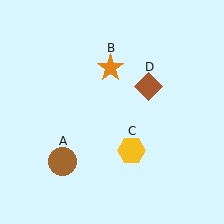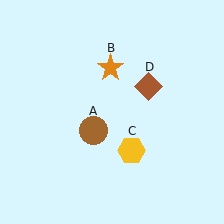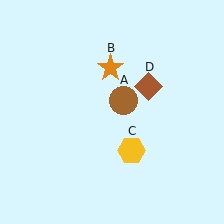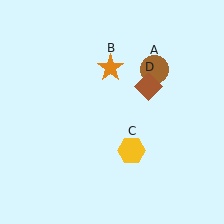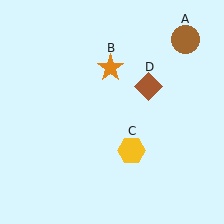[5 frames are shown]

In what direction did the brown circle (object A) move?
The brown circle (object A) moved up and to the right.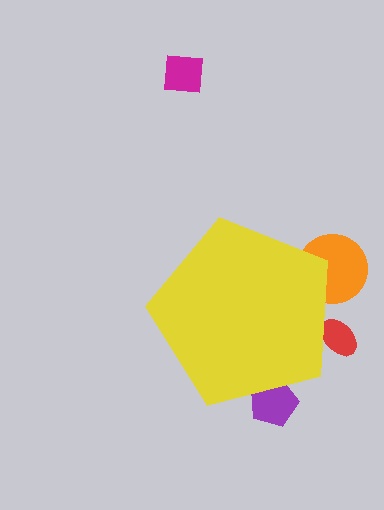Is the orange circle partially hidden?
Yes, the orange circle is partially hidden behind the yellow pentagon.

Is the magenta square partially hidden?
No, the magenta square is fully visible.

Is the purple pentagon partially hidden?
Yes, the purple pentagon is partially hidden behind the yellow pentagon.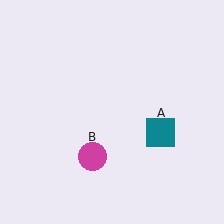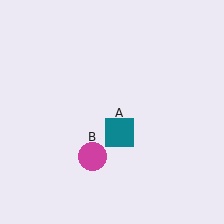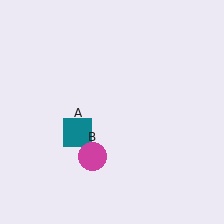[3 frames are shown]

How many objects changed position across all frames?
1 object changed position: teal square (object A).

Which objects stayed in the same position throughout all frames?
Magenta circle (object B) remained stationary.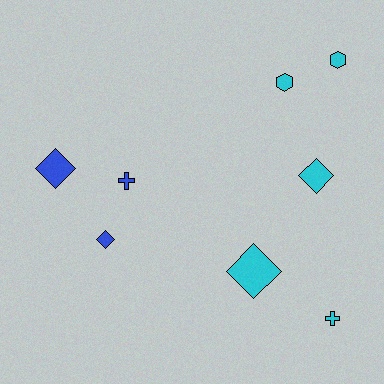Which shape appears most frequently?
Diamond, with 4 objects.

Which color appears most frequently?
Cyan, with 5 objects.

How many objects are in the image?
There are 8 objects.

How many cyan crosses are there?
There is 1 cyan cross.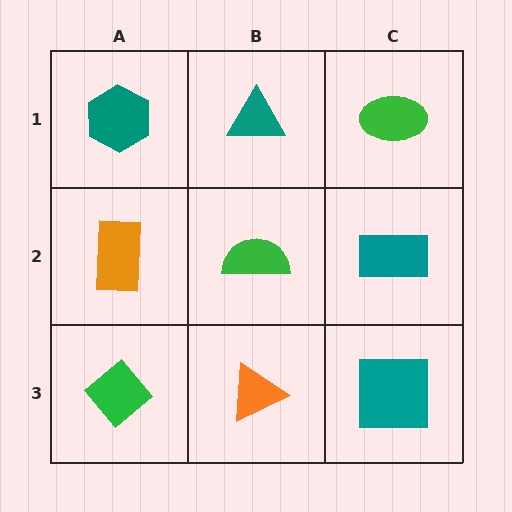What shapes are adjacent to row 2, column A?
A teal hexagon (row 1, column A), a green diamond (row 3, column A), a green semicircle (row 2, column B).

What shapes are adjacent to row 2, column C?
A green ellipse (row 1, column C), a teal square (row 3, column C), a green semicircle (row 2, column B).